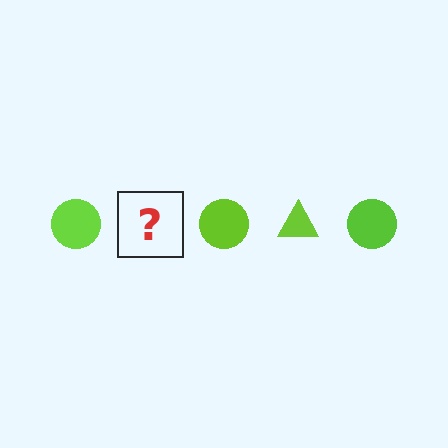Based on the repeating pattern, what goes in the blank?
The blank should be a lime triangle.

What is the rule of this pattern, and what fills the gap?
The rule is that the pattern cycles through circle, triangle shapes in lime. The gap should be filled with a lime triangle.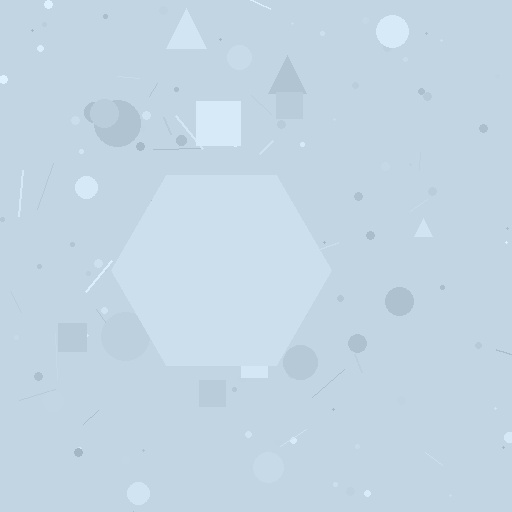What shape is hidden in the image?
A hexagon is hidden in the image.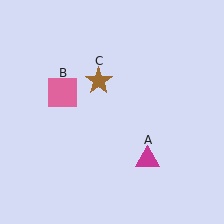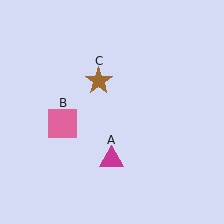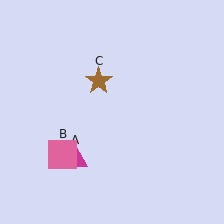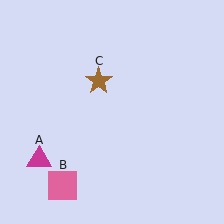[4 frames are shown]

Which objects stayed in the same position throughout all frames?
Brown star (object C) remained stationary.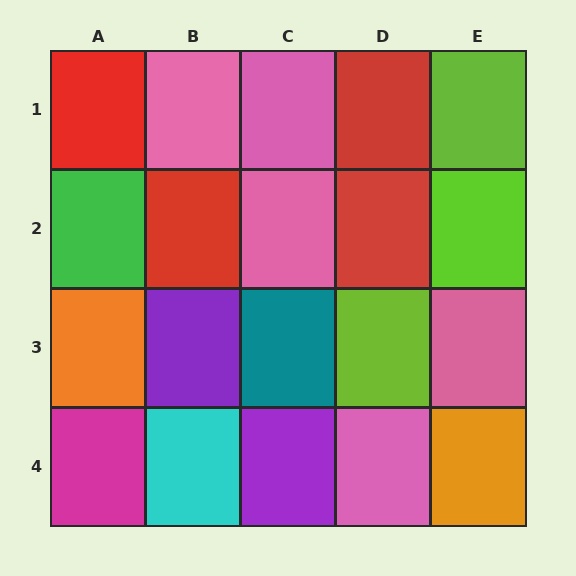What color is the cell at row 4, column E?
Orange.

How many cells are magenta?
1 cell is magenta.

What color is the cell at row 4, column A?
Magenta.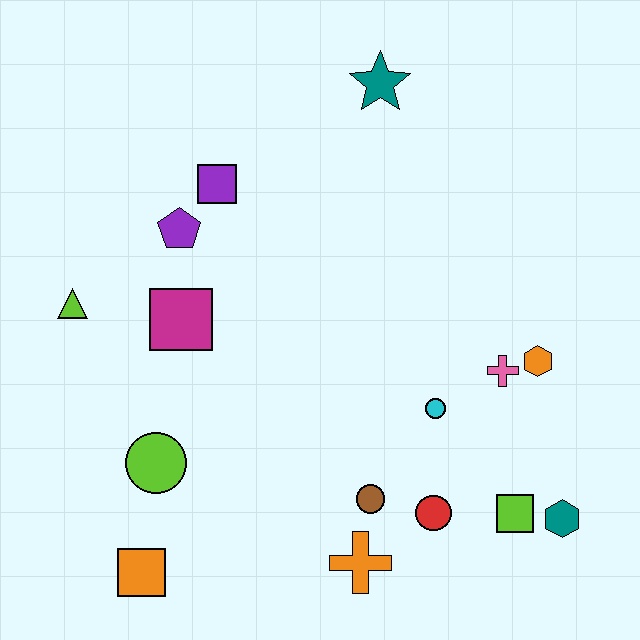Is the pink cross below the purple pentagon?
Yes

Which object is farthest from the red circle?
The teal star is farthest from the red circle.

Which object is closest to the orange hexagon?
The pink cross is closest to the orange hexagon.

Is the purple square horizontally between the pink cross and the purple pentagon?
Yes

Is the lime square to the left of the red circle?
No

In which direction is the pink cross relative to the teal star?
The pink cross is below the teal star.